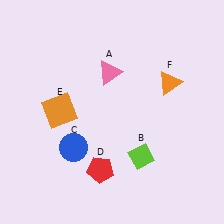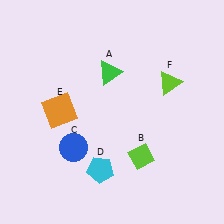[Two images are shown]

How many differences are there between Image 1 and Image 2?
There are 3 differences between the two images.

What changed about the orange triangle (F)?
In Image 1, F is orange. In Image 2, it changed to lime.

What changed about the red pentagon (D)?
In Image 1, D is red. In Image 2, it changed to cyan.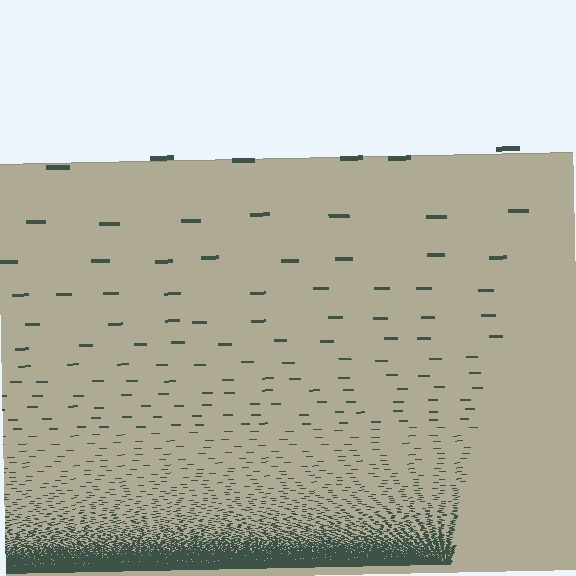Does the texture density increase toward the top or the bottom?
Density increases toward the bottom.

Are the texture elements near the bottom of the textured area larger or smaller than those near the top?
Smaller. The gradient is inverted — elements near the bottom are smaller and denser.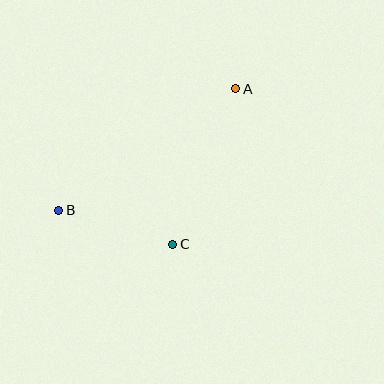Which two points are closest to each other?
Points B and C are closest to each other.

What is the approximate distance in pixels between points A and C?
The distance between A and C is approximately 168 pixels.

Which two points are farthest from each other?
Points A and B are farthest from each other.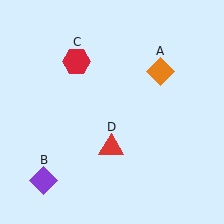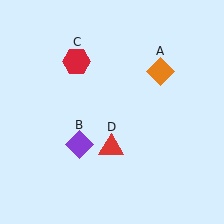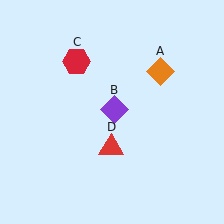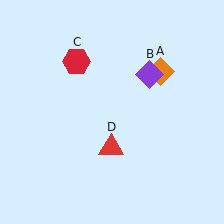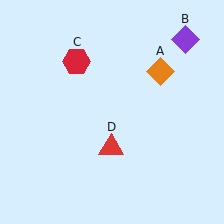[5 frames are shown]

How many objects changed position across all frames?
1 object changed position: purple diamond (object B).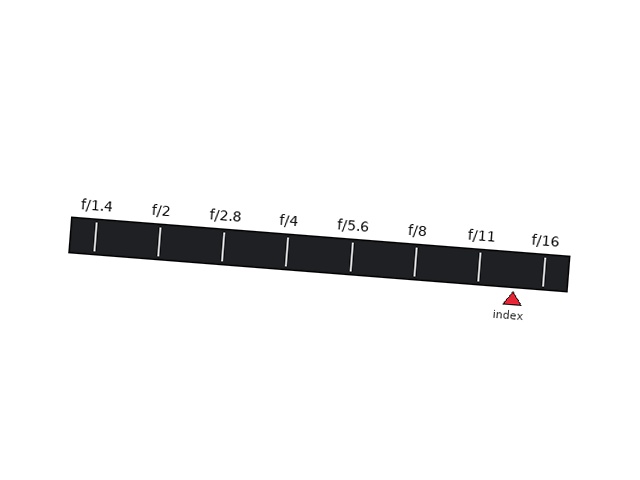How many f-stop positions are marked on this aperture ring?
There are 8 f-stop positions marked.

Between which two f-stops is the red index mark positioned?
The index mark is between f/11 and f/16.